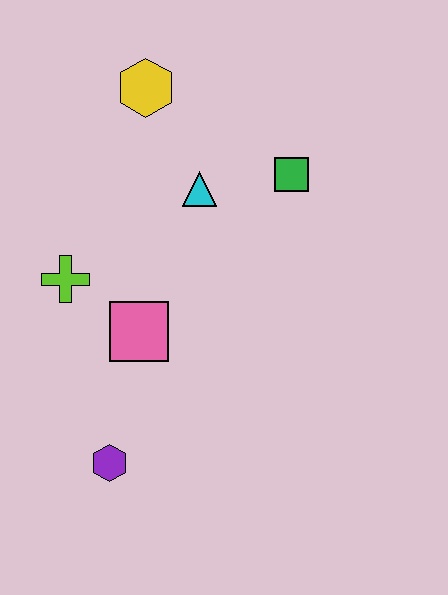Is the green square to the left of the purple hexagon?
No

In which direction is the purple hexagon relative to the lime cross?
The purple hexagon is below the lime cross.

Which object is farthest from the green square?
The purple hexagon is farthest from the green square.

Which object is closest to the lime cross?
The pink square is closest to the lime cross.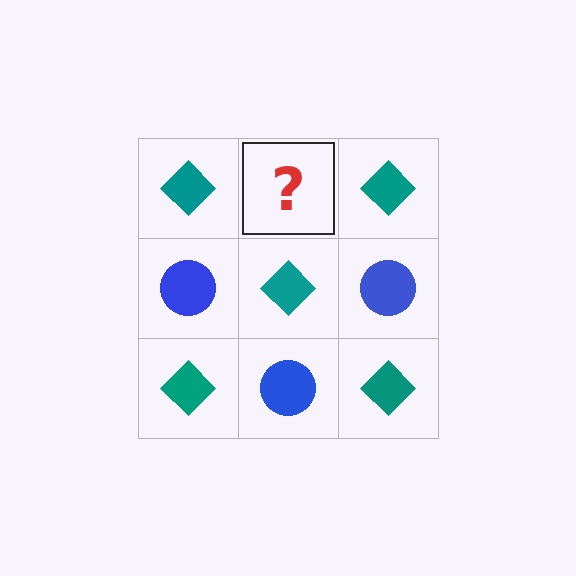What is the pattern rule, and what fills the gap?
The rule is that it alternates teal diamond and blue circle in a checkerboard pattern. The gap should be filled with a blue circle.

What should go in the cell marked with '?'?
The missing cell should contain a blue circle.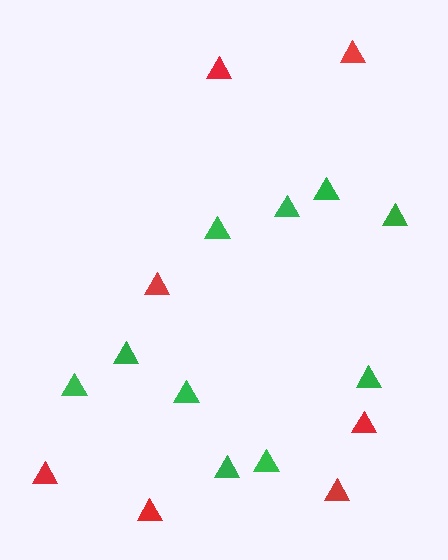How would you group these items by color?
There are 2 groups: one group of red triangles (7) and one group of green triangles (10).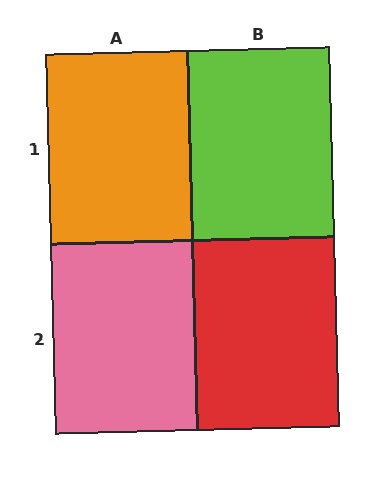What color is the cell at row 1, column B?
Lime.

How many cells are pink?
1 cell is pink.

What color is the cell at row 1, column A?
Orange.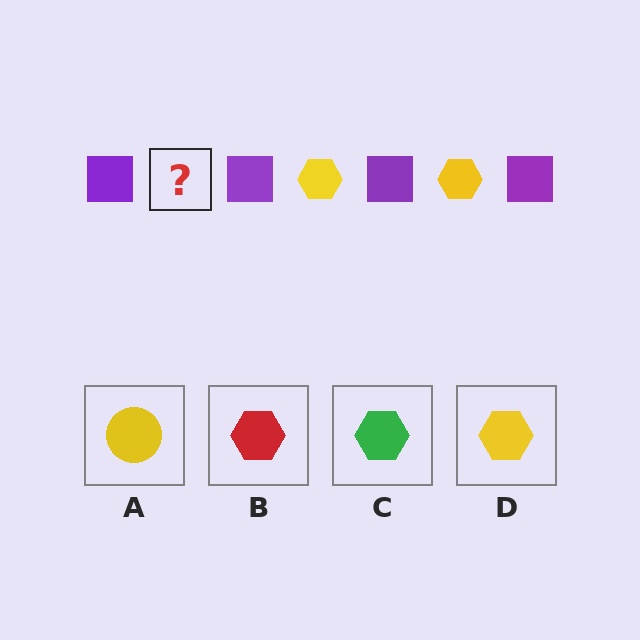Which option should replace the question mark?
Option D.